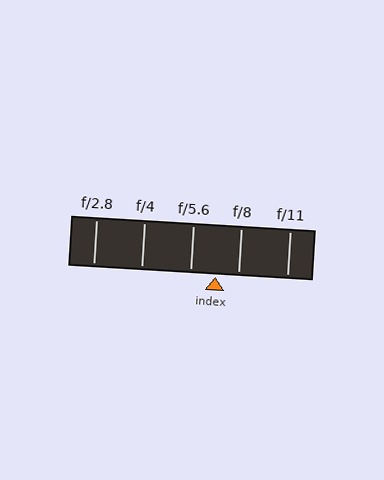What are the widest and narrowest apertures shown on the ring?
The widest aperture shown is f/2.8 and the narrowest is f/11.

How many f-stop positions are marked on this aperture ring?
There are 5 f-stop positions marked.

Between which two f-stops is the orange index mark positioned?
The index mark is between f/5.6 and f/8.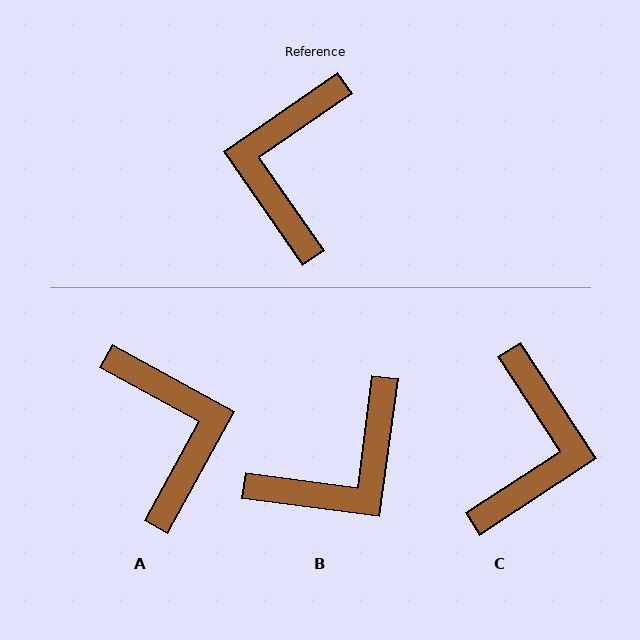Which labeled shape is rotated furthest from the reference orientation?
C, about 178 degrees away.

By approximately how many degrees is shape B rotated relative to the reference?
Approximately 138 degrees counter-clockwise.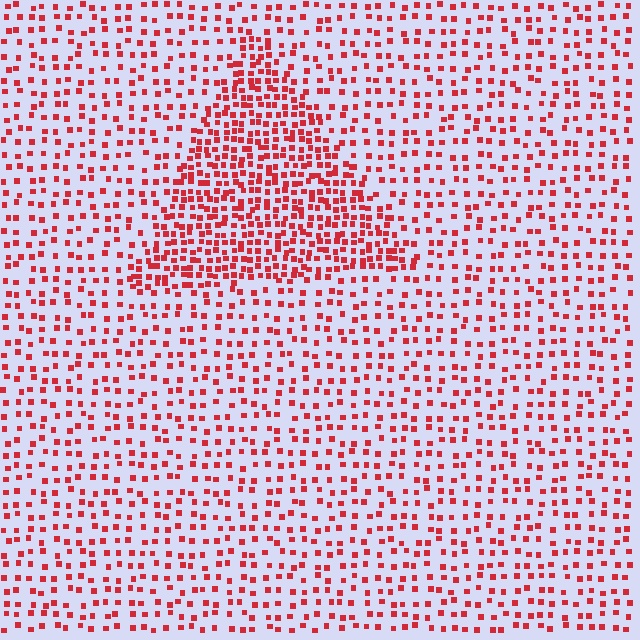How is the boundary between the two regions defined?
The boundary is defined by a change in element density (approximately 2.1x ratio). All elements are the same color, size, and shape.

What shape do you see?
I see a triangle.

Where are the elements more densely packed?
The elements are more densely packed inside the triangle boundary.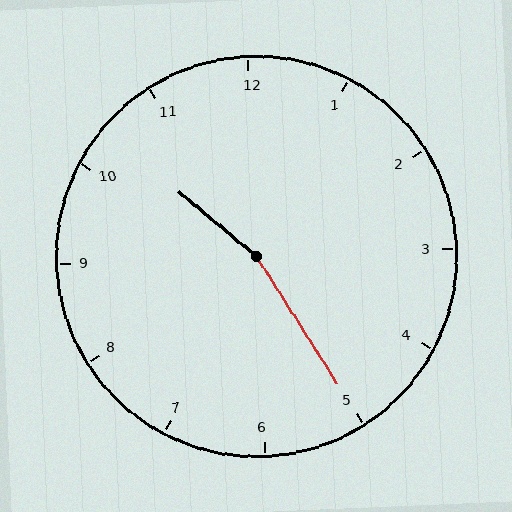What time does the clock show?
10:25.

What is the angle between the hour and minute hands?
Approximately 162 degrees.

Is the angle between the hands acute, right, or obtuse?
It is obtuse.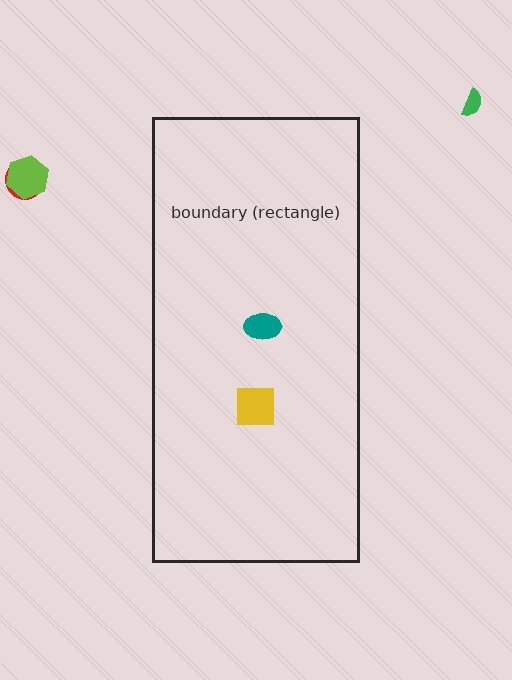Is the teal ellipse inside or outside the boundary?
Inside.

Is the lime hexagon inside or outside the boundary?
Outside.